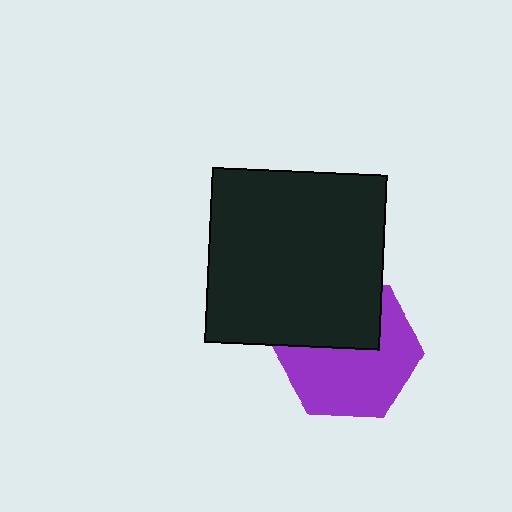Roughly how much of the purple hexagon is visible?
About half of it is visible (roughly 62%).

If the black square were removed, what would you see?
You would see the complete purple hexagon.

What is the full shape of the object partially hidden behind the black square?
The partially hidden object is a purple hexagon.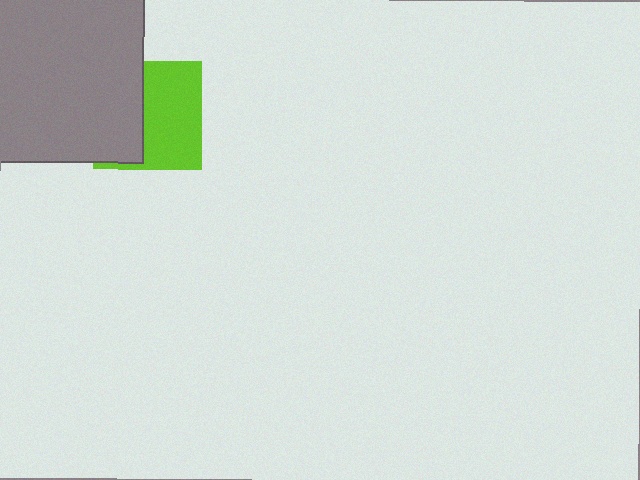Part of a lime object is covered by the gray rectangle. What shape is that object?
It is a square.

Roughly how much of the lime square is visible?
About half of it is visible (roughly 55%).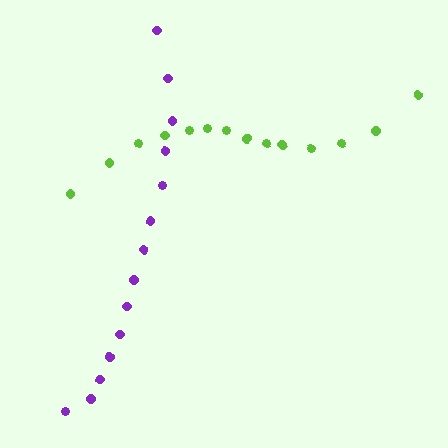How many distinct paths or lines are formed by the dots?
There are 2 distinct paths.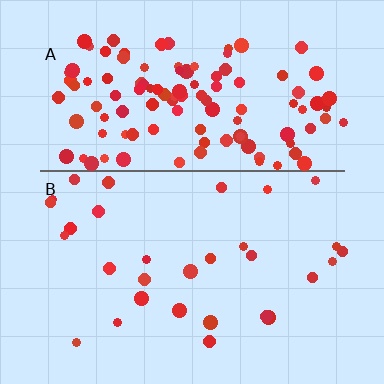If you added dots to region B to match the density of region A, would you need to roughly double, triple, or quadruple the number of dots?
Approximately quadruple.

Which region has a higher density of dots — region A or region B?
A (the top).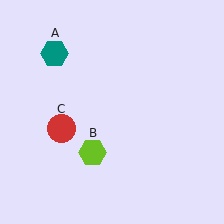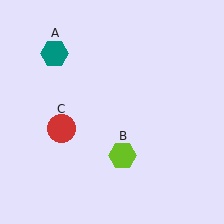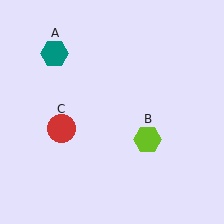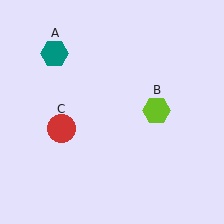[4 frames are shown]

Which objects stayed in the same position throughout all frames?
Teal hexagon (object A) and red circle (object C) remained stationary.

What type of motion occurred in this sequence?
The lime hexagon (object B) rotated counterclockwise around the center of the scene.